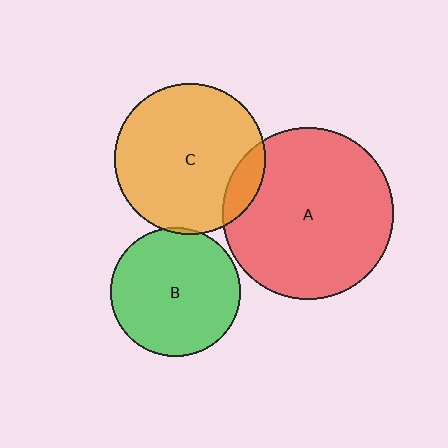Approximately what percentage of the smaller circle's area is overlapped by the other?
Approximately 5%.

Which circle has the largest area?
Circle A (red).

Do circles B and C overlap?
Yes.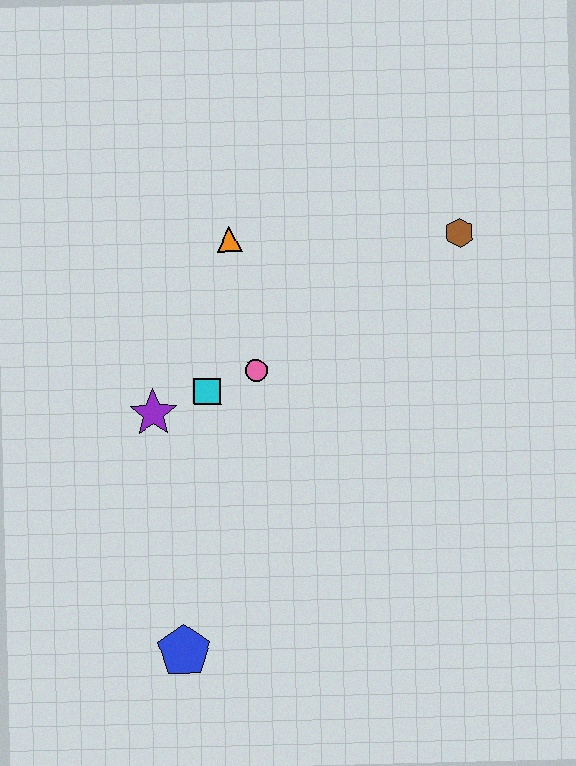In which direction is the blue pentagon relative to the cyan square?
The blue pentagon is below the cyan square.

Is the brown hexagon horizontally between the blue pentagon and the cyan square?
No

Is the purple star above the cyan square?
No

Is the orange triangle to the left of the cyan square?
No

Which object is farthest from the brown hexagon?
The blue pentagon is farthest from the brown hexagon.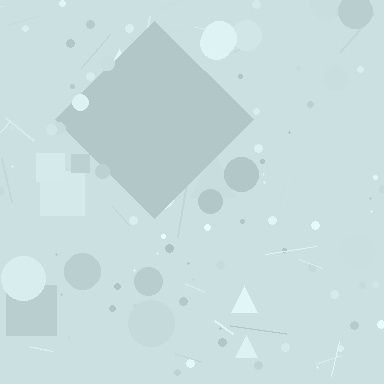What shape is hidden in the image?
A diamond is hidden in the image.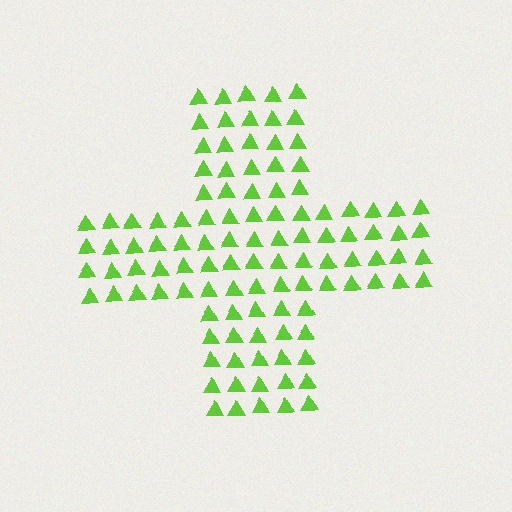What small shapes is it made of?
It is made of small triangles.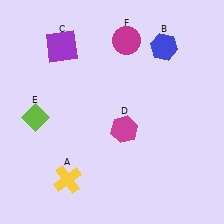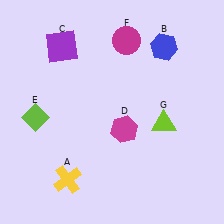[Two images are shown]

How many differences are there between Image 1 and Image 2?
There is 1 difference between the two images.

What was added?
A lime triangle (G) was added in Image 2.